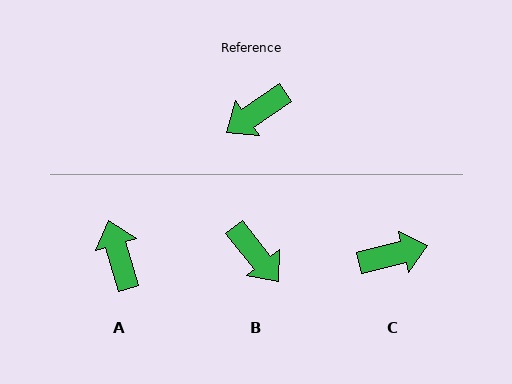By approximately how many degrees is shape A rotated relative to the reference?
Approximately 108 degrees clockwise.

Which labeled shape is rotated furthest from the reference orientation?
C, about 160 degrees away.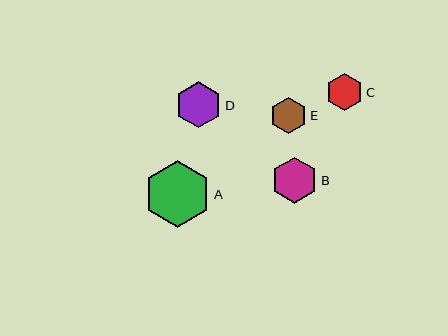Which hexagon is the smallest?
Hexagon E is the smallest with a size of approximately 37 pixels.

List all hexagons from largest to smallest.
From largest to smallest: A, B, D, C, E.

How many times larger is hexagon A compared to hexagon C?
Hexagon A is approximately 1.8 times the size of hexagon C.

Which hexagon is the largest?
Hexagon A is the largest with a size of approximately 67 pixels.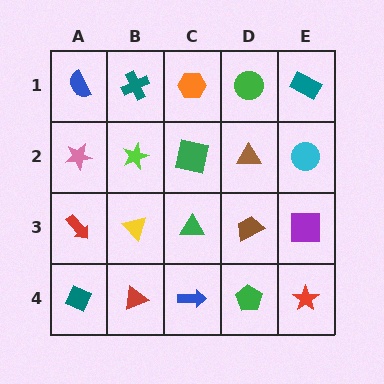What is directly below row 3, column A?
A teal diamond.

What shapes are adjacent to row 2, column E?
A teal rectangle (row 1, column E), a purple square (row 3, column E), a brown triangle (row 2, column D).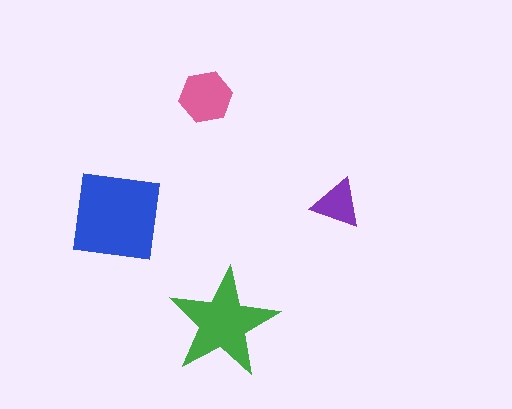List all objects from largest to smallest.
The blue square, the green star, the pink hexagon, the purple triangle.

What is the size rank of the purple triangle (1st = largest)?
4th.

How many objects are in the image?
There are 4 objects in the image.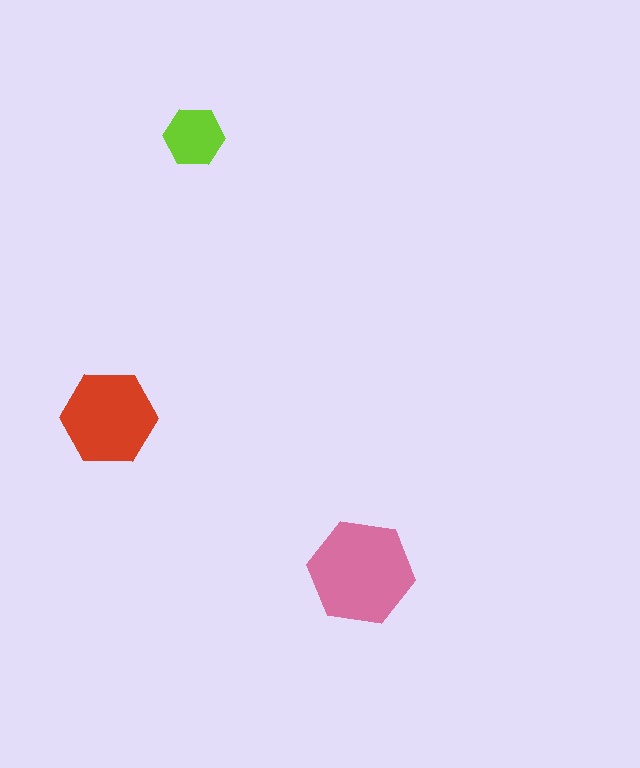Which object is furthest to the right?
The pink hexagon is rightmost.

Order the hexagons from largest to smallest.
the pink one, the red one, the lime one.